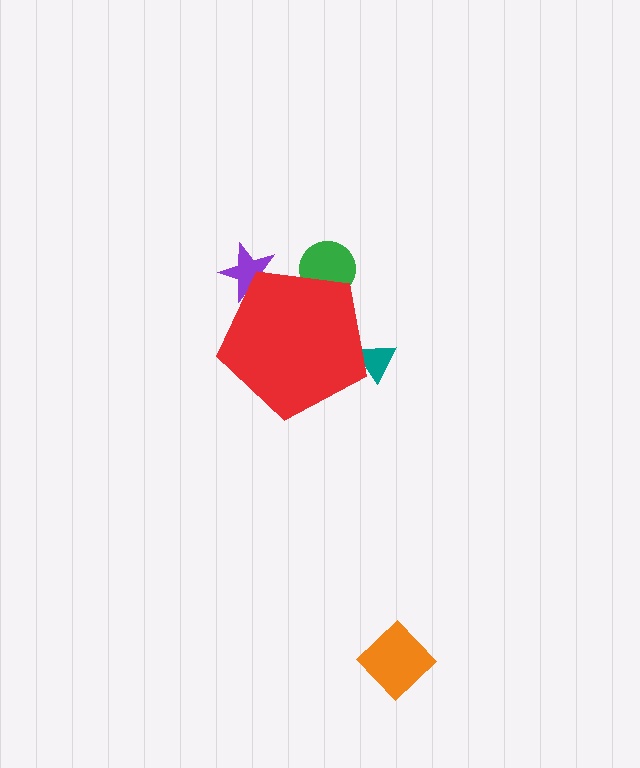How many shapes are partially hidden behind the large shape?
3 shapes are partially hidden.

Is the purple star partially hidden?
Yes, the purple star is partially hidden behind the red pentagon.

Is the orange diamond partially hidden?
No, the orange diamond is fully visible.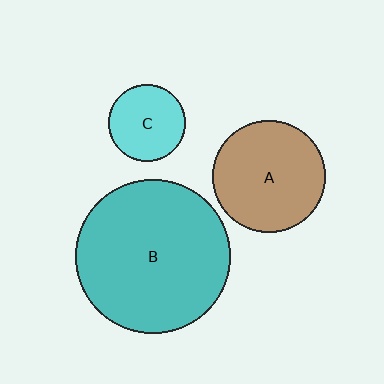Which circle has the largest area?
Circle B (teal).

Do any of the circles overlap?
No, none of the circles overlap.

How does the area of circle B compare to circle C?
Approximately 4.1 times.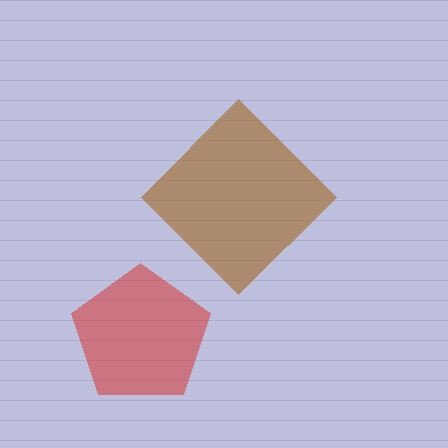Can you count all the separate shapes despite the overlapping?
Yes, there are 2 separate shapes.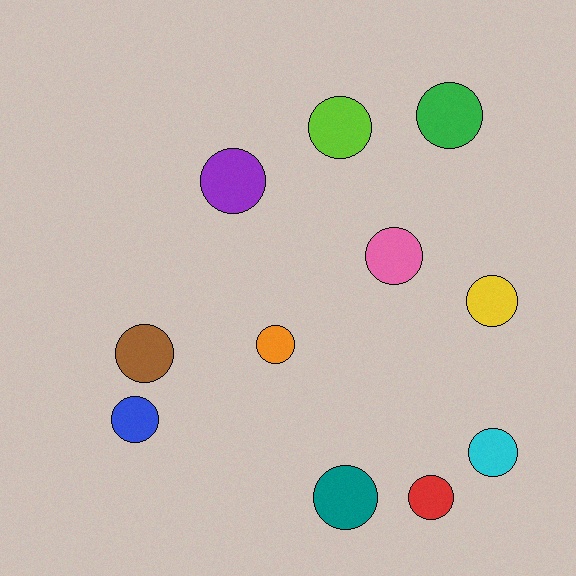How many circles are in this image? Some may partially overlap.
There are 11 circles.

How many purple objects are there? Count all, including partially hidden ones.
There is 1 purple object.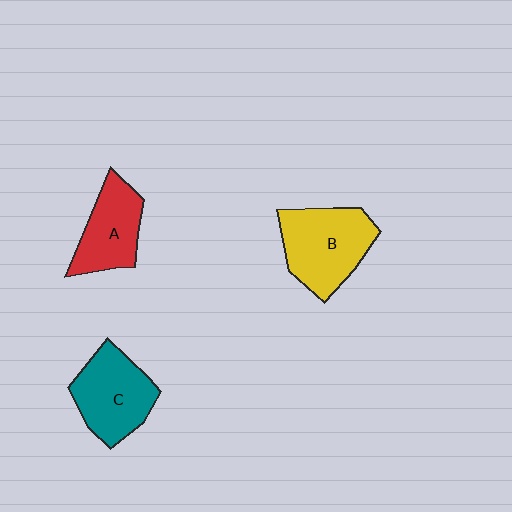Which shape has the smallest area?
Shape A (red).